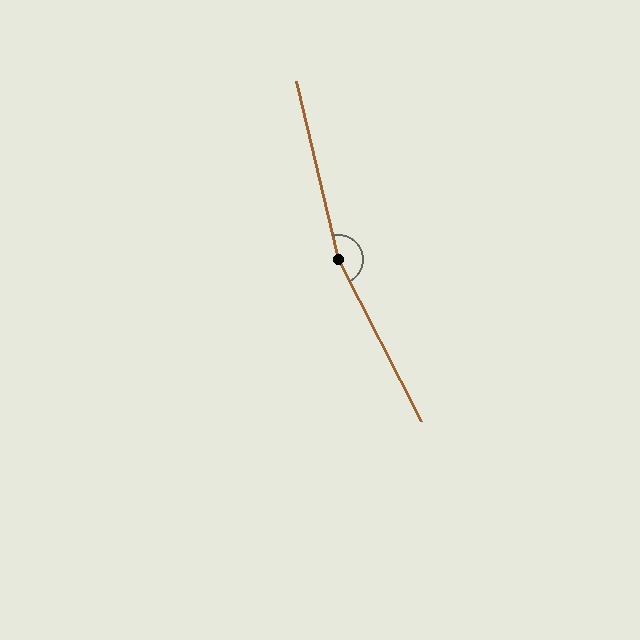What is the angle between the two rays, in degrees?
Approximately 166 degrees.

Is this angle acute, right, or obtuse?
It is obtuse.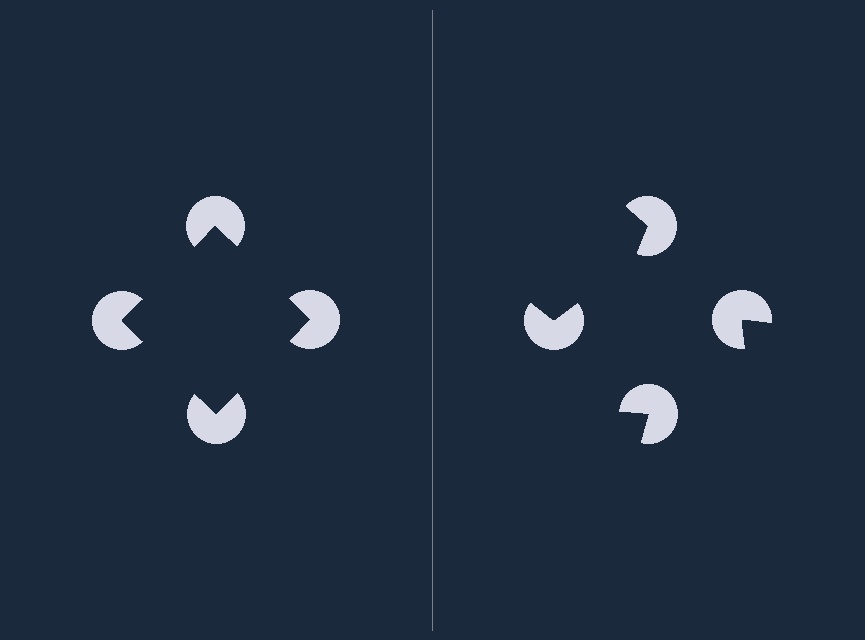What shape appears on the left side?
An illusory square.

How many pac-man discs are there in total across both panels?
8 — 4 on each side.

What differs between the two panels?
The pac-man discs are positioned identically on both sides; only the wedge orientations differ. On the left they align to a square; on the right they are misaligned.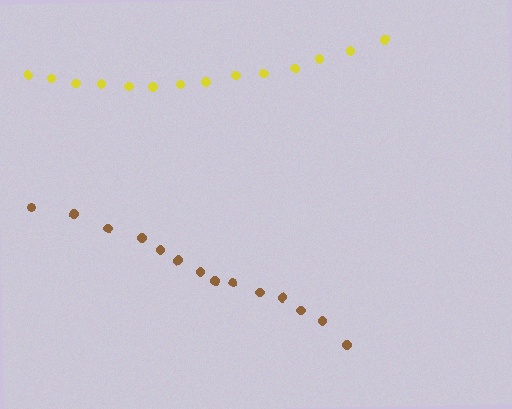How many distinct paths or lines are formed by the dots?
There are 2 distinct paths.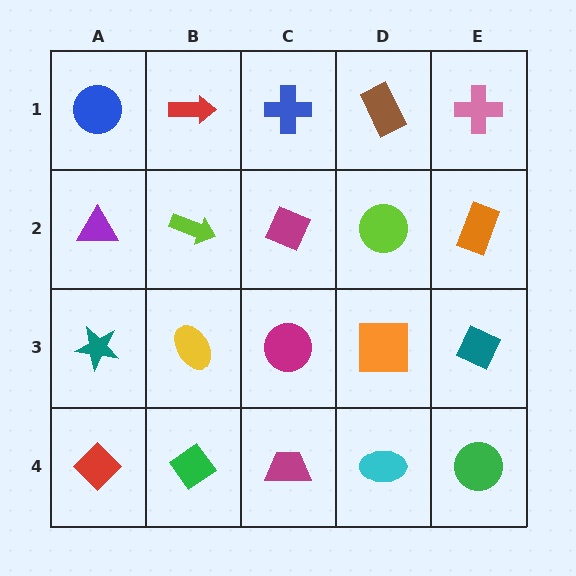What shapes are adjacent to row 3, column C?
A magenta diamond (row 2, column C), a magenta trapezoid (row 4, column C), a yellow ellipse (row 3, column B), an orange square (row 3, column D).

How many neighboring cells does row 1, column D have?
3.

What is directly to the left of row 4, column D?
A magenta trapezoid.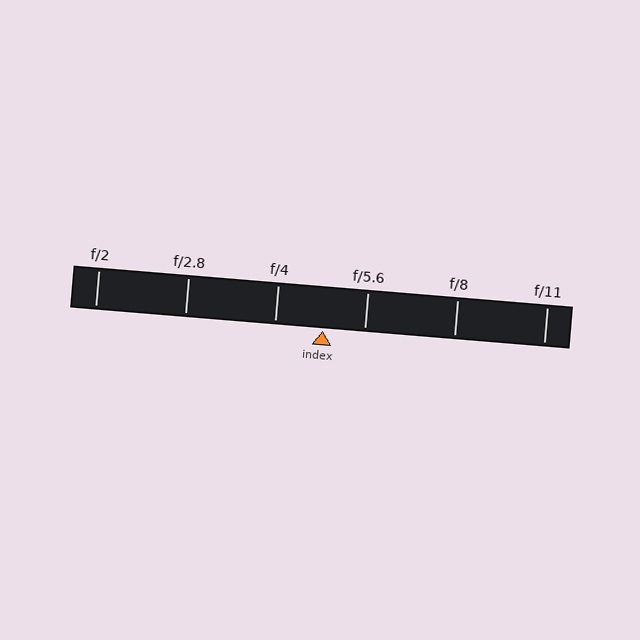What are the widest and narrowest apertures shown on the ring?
The widest aperture shown is f/2 and the narrowest is f/11.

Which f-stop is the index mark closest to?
The index mark is closest to f/5.6.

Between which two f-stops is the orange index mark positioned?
The index mark is between f/4 and f/5.6.